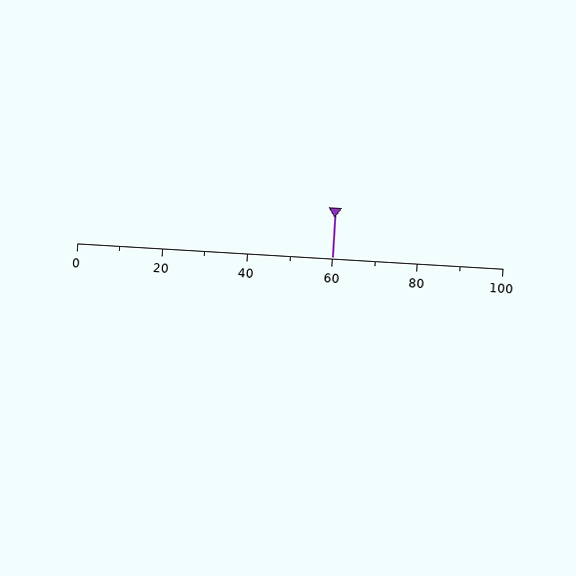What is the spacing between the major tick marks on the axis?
The major ticks are spaced 20 apart.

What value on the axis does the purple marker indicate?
The marker indicates approximately 60.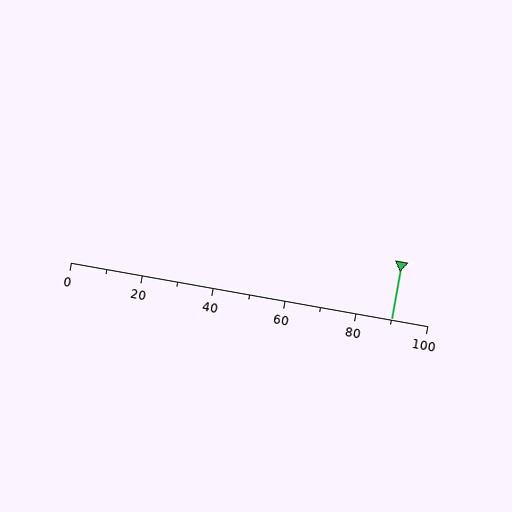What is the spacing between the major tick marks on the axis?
The major ticks are spaced 20 apart.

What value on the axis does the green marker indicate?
The marker indicates approximately 90.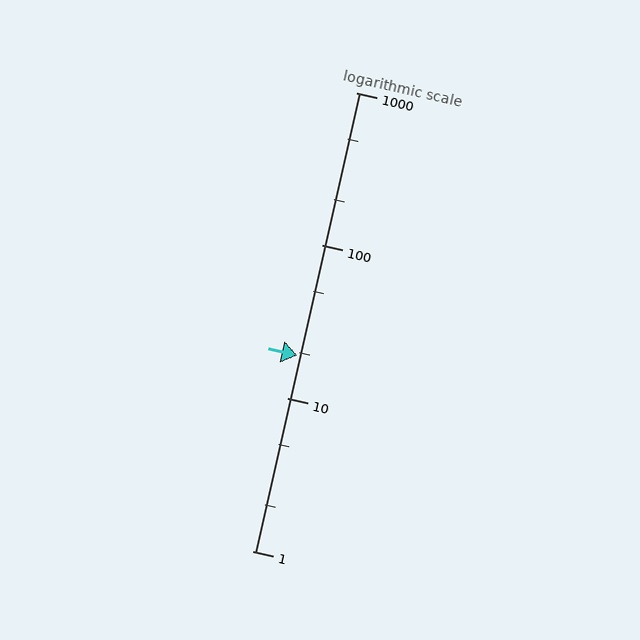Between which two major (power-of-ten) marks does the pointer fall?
The pointer is between 10 and 100.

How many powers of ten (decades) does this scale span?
The scale spans 3 decades, from 1 to 1000.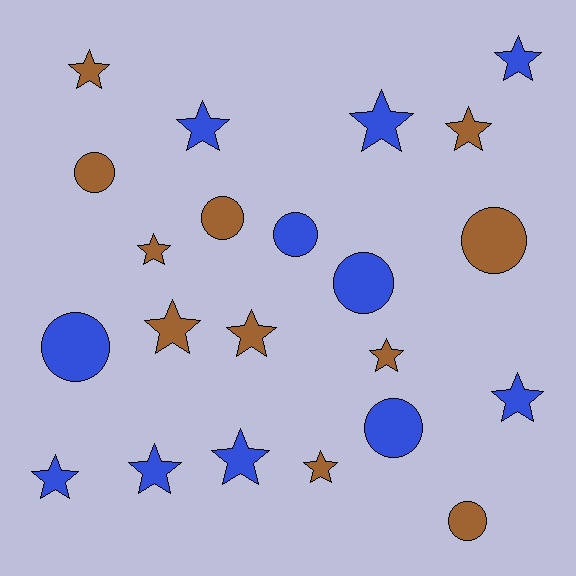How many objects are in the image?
There are 22 objects.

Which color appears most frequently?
Blue, with 11 objects.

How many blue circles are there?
There are 4 blue circles.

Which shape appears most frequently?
Star, with 14 objects.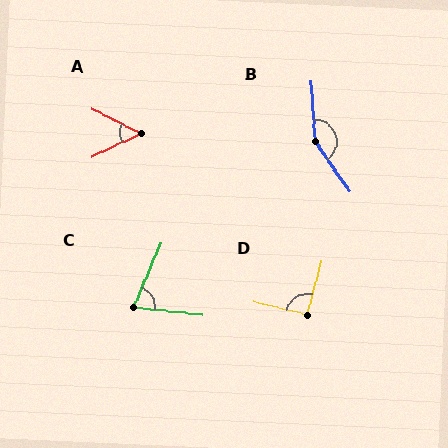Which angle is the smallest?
A, at approximately 52 degrees.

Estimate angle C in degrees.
Approximately 73 degrees.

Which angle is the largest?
B, at approximately 149 degrees.